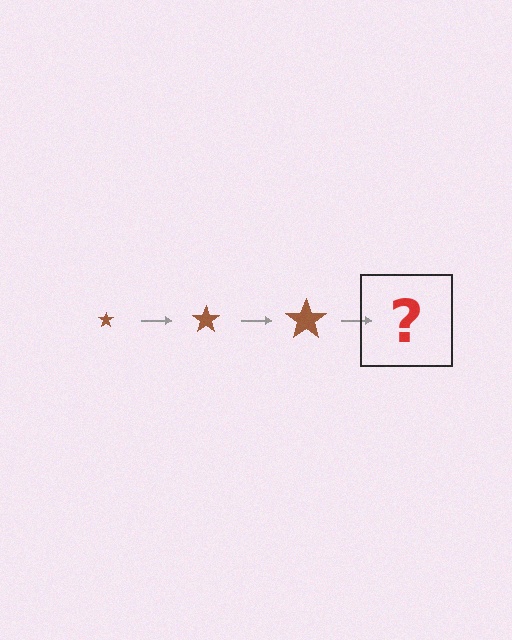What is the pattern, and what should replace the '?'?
The pattern is that the star gets progressively larger each step. The '?' should be a brown star, larger than the previous one.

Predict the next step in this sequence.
The next step is a brown star, larger than the previous one.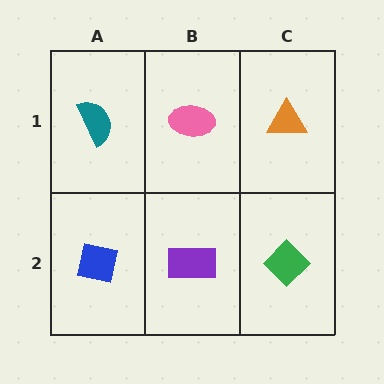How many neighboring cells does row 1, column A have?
2.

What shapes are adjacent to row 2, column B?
A pink ellipse (row 1, column B), a blue square (row 2, column A), a green diamond (row 2, column C).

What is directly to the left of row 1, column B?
A teal semicircle.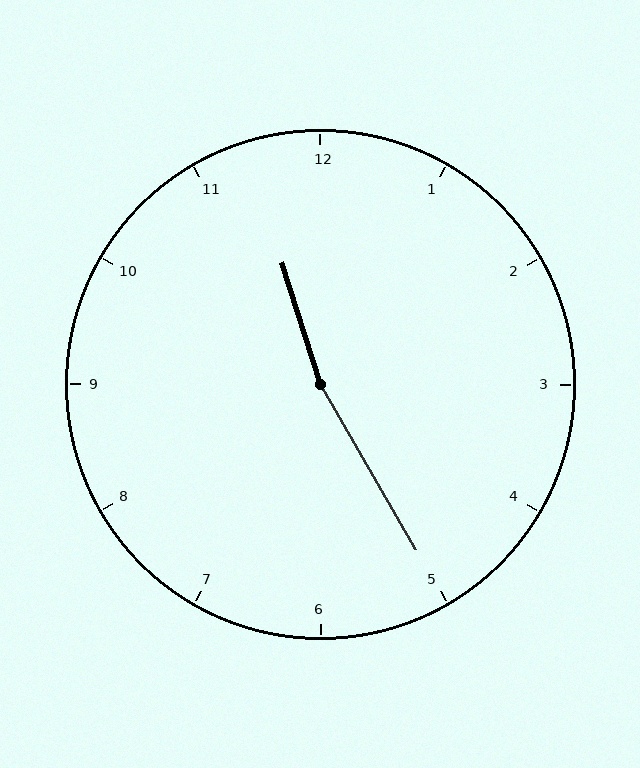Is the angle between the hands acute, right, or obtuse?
It is obtuse.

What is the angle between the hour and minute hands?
Approximately 168 degrees.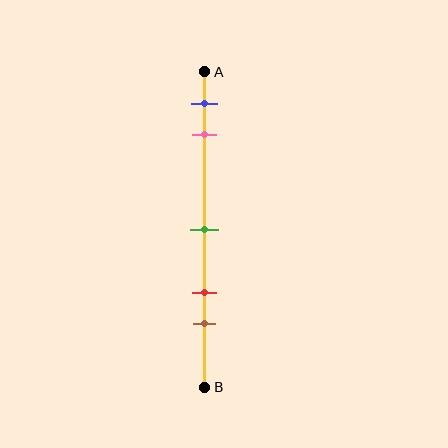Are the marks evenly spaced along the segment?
No, the marks are not evenly spaced.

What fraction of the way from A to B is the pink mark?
The pink mark is approximately 20% (0.2) of the way from A to B.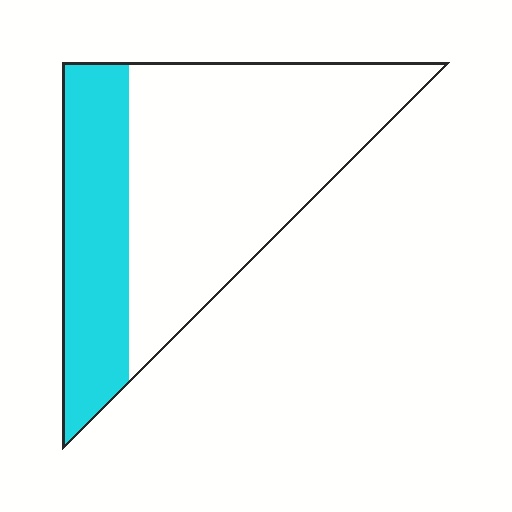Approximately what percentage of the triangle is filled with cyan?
Approximately 30%.